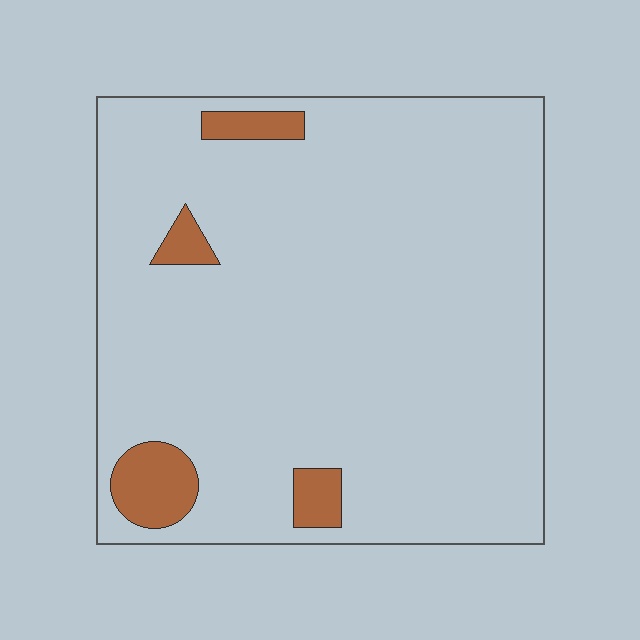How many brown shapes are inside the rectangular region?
4.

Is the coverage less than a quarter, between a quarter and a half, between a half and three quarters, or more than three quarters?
Less than a quarter.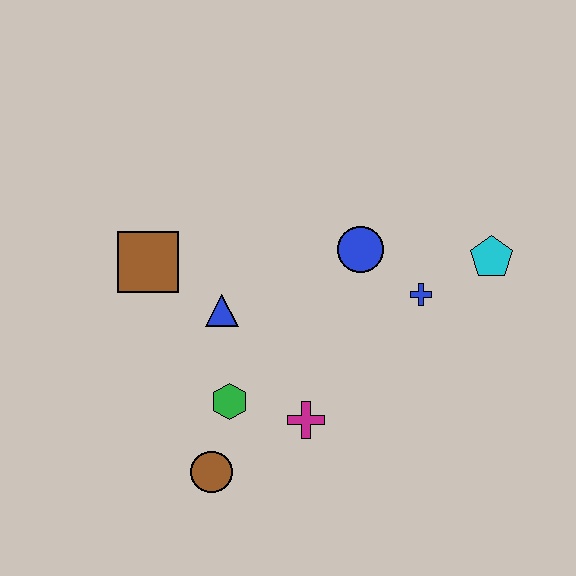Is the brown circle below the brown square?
Yes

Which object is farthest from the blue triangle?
The cyan pentagon is farthest from the blue triangle.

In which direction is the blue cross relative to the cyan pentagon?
The blue cross is to the left of the cyan pentagon.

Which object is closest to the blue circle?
The blue cross is closest to the blue circle.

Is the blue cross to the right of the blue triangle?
Yes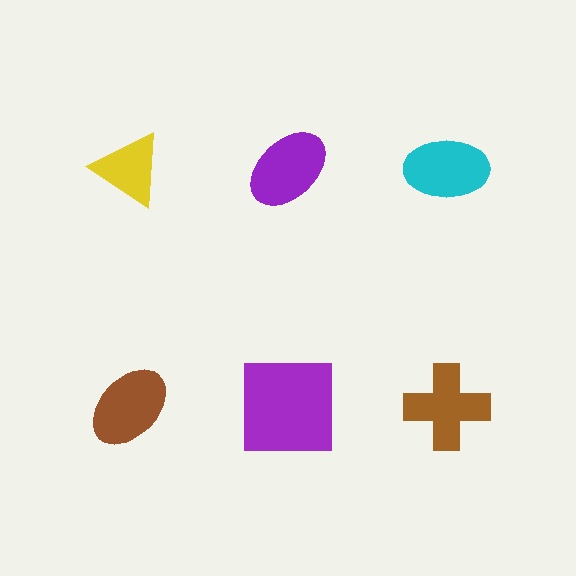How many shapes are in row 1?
3 shapes.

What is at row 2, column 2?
A purple square.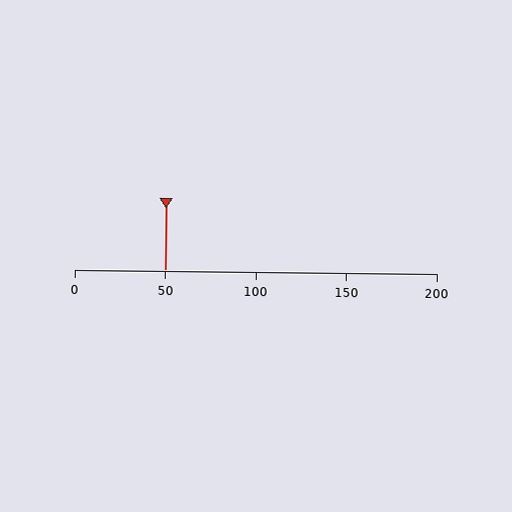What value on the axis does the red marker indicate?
The marker indicates approximately 50.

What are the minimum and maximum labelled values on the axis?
The axis runs from 0 to 200.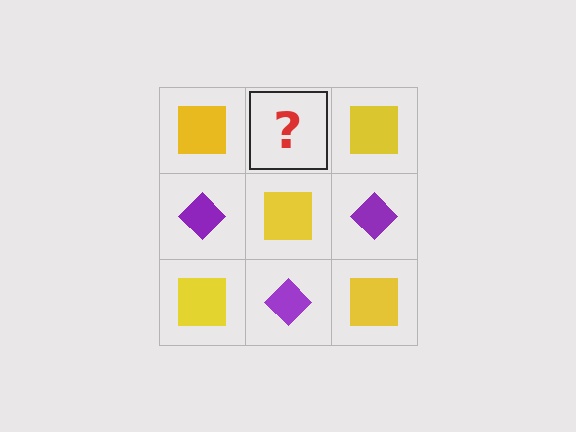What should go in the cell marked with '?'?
The missing cell should contain a purple diamond.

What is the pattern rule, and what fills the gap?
The rule is that it alternates yellow square and purple diamond in a checkerboard pattern. The gap should be filled with a purple diamond.